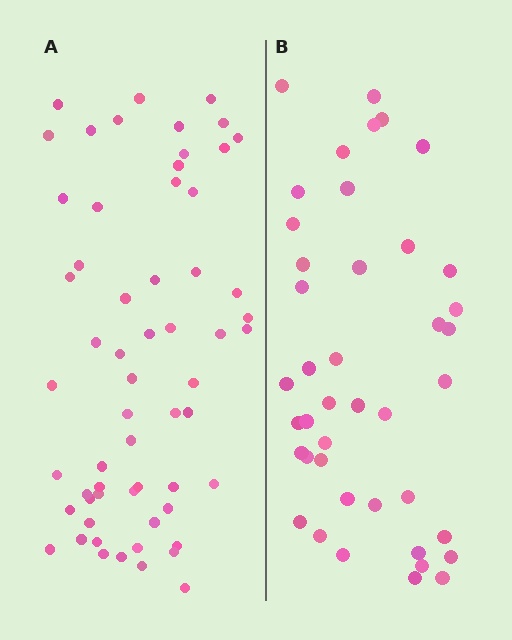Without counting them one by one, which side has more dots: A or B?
Region A (the left region) has more dots.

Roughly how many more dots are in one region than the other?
Region A has approximately 20 more dots than region B.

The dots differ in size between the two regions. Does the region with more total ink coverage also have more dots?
No. Region B has more total ink coverage because its dots are larger, but region A actually contains more individual dots. Total area can be misleading — the number of items is what matters here.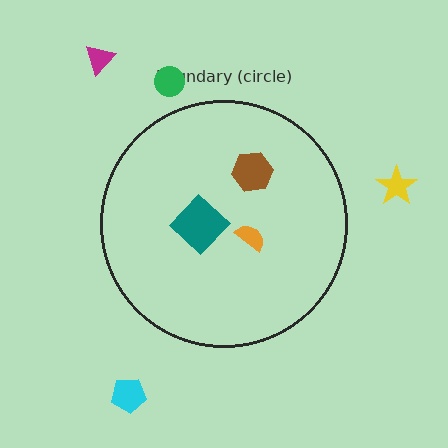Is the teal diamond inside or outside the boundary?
Inside.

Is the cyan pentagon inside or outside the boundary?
Outside.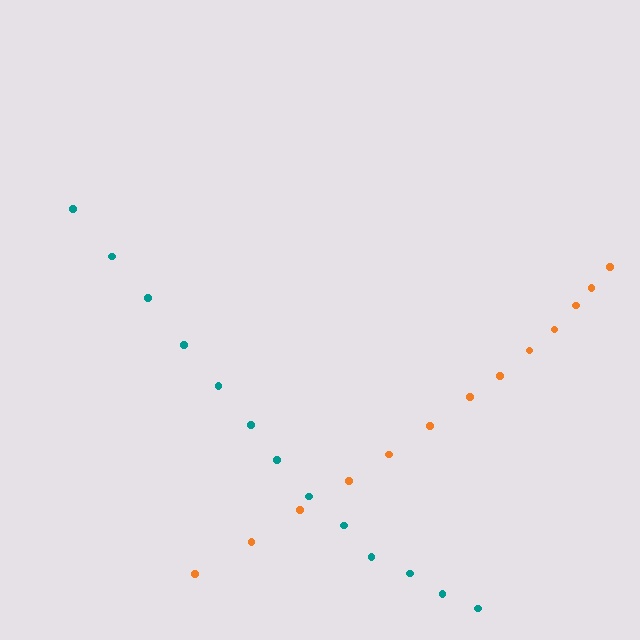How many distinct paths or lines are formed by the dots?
There are 2 distinct paths.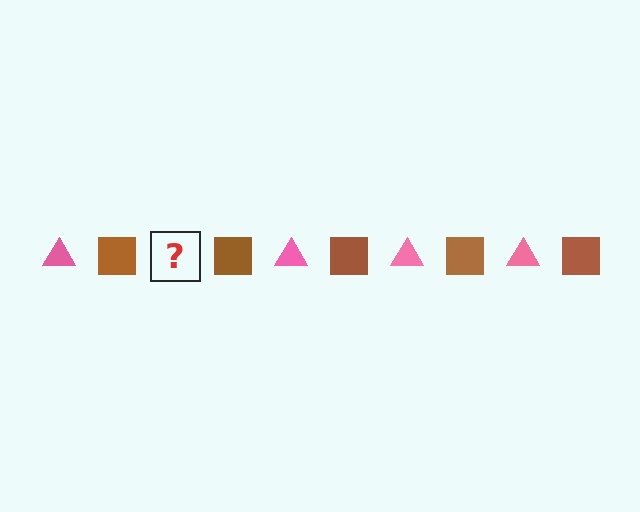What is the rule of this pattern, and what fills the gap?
The rule is that the pattern alternates between pink triangle and brown square. The gap should be filled with a pink triangle.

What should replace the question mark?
The question mark should be replaced with a pink triangle.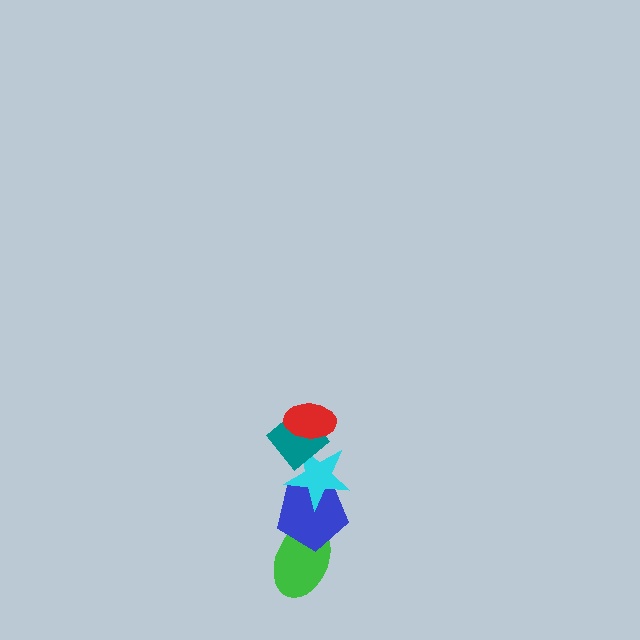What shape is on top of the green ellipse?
The blue pentagon is on top of the green ellipse.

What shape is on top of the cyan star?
The teal diamond is on top of the cyan star.